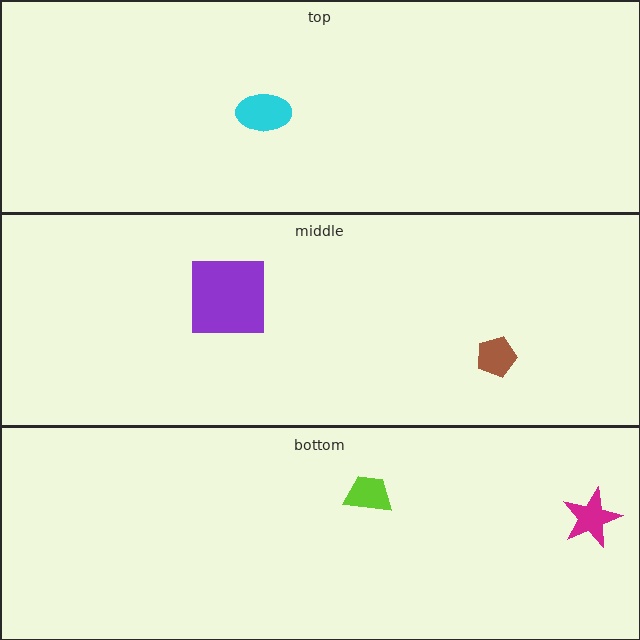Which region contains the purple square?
The middle region.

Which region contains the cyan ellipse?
The top region.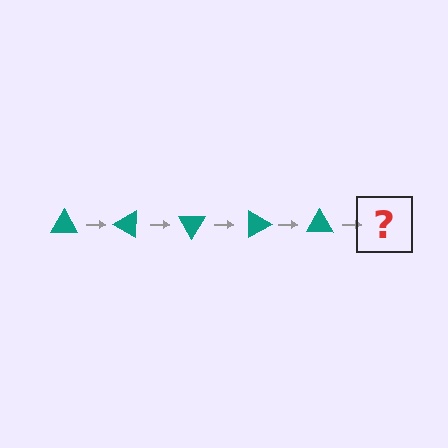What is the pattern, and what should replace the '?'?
The pattern is that the triangle rotates 30 degrees each step. The '?' should be a teal triangle rotated 150 degrees.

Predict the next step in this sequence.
The next step is a teal triangle rotated 150 degrees.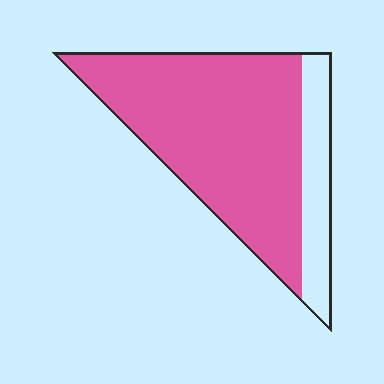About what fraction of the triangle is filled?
About four fifths (4/5).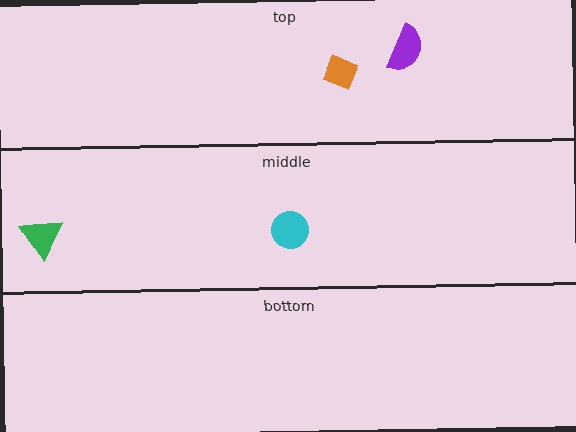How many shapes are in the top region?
2.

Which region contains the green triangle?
The middle region.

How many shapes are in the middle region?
2.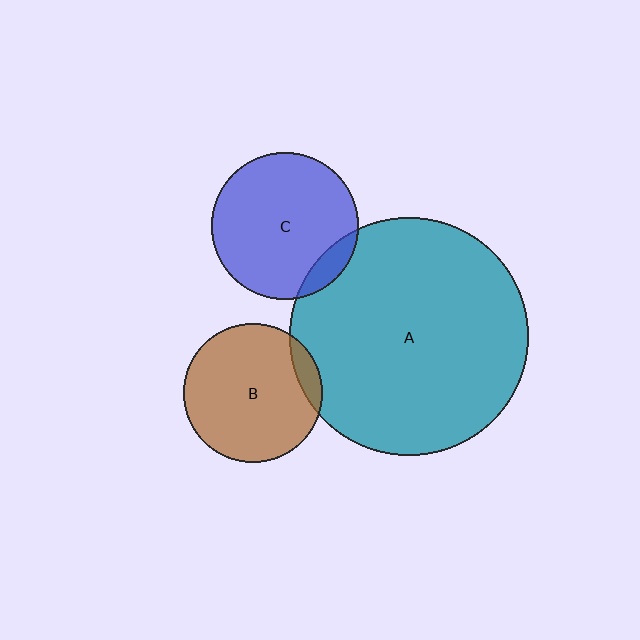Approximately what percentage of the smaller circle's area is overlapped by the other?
Approximately 10%.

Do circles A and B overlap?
Yes.